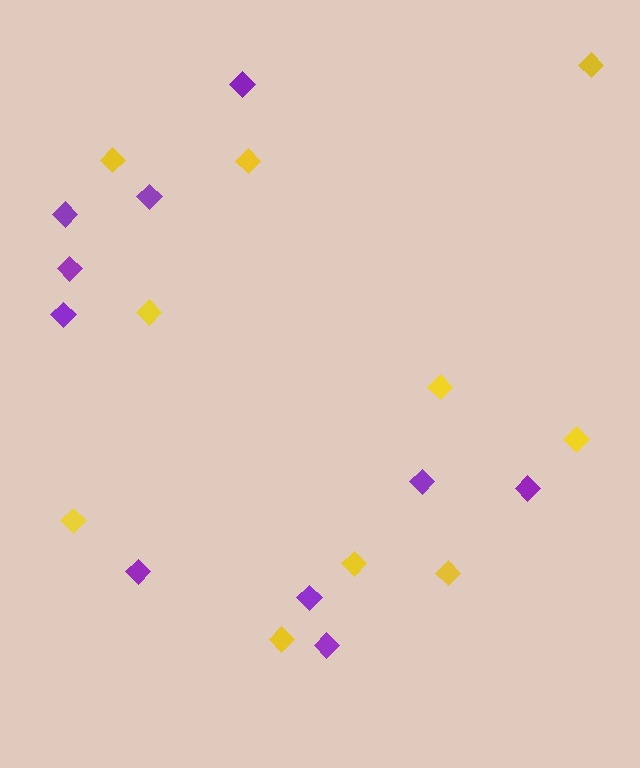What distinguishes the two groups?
There are 2 groups: one group of yellow diamonds (10) and one group of purple diamonds (10).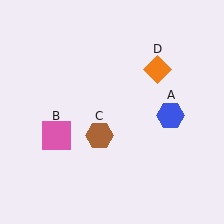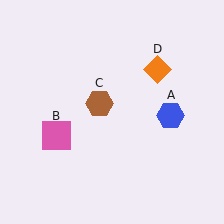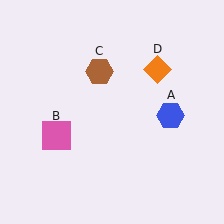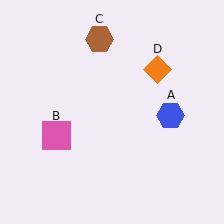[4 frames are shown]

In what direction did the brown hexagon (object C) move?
The brown hexagon (object C) moved up.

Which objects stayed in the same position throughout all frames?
Blue hexagon (object A) and pink square (object B) and orange diamond (object D) remained stationary.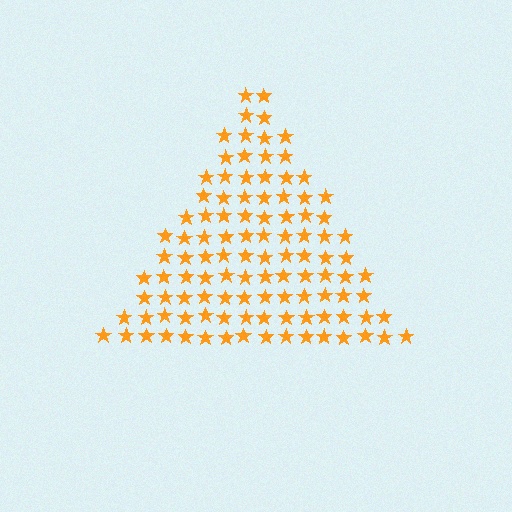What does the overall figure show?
The overall figure shows a triangle.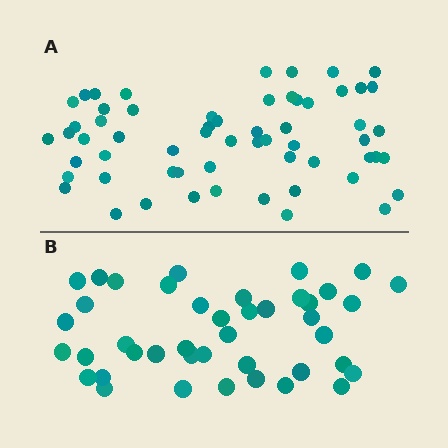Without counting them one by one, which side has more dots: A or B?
Region A (the top region) has more dots.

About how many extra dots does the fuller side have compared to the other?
Region A has approximately 20 more dots than region B.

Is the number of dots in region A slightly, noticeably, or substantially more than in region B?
Region A has noticeably more, but not dramatically so. The ratio is roughly 1.4 to 1.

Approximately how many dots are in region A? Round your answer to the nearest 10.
About 60 dots.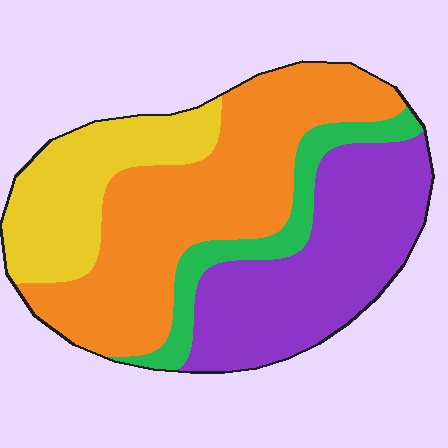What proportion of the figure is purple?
Purple takes up between a sixth and a third of the figure.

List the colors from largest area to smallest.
From largest to smallest: orange, purple, yellow, green.